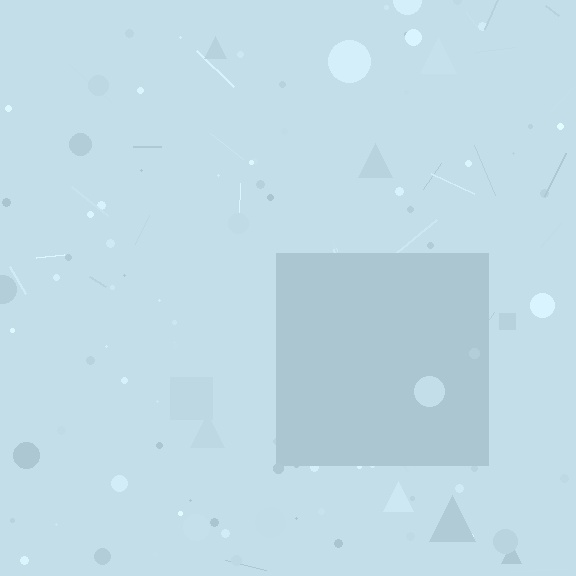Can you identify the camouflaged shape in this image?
The camouflaged shape is a square.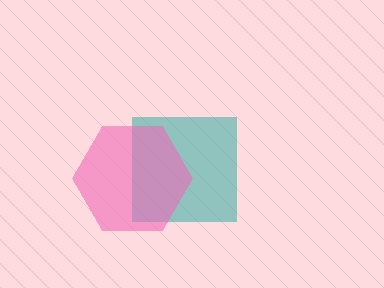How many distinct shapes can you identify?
There are 2 distinct shapes: a teal square, a pink hexagon.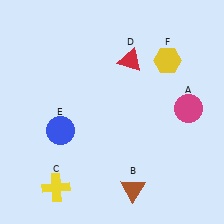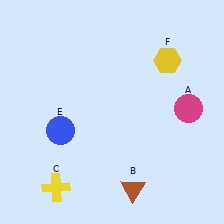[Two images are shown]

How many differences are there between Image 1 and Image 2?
There is 1 difference between the two images.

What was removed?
The red triangle (D) was removed in Image 2.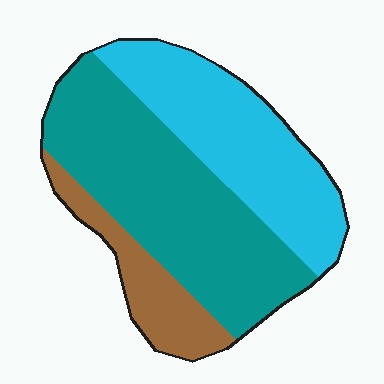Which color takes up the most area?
Teal, at roughly 50%.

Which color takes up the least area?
Brown, at roughly 15%.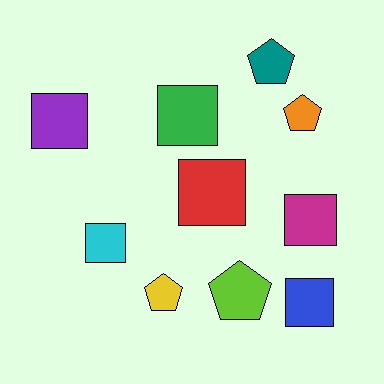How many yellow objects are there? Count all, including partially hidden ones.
There is 1 yellow object.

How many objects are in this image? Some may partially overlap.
There are 10 objects.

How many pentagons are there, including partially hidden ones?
There are 4 pentagons.